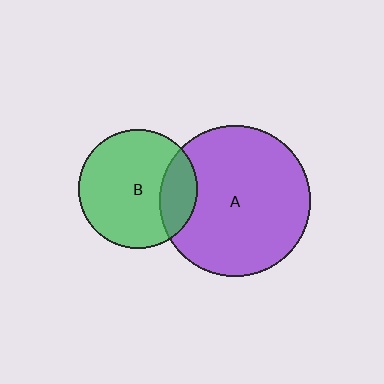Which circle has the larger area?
Circle A (purple).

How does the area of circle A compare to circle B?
Approximately 1.6 times.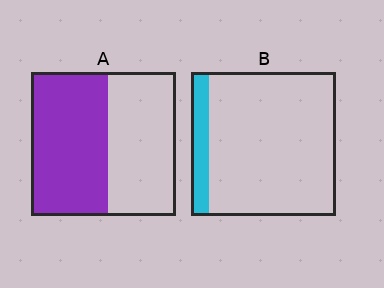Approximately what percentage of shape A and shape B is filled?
A is approximately 55% and B is approximately 10%.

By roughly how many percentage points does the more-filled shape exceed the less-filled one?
By roughly 40 percentage points (A over B).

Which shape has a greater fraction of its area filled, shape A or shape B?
Shape A.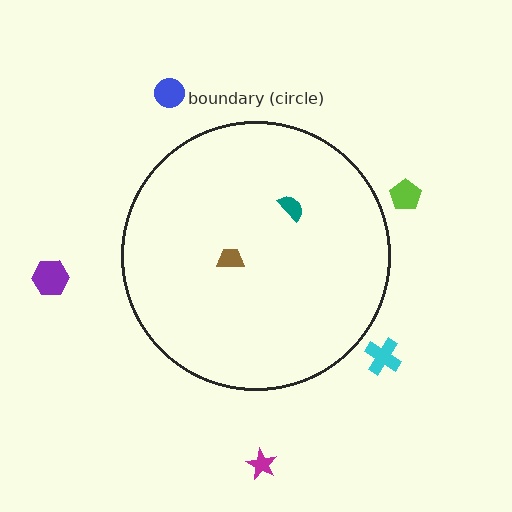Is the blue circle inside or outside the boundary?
Outside.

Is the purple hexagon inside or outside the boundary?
Outside.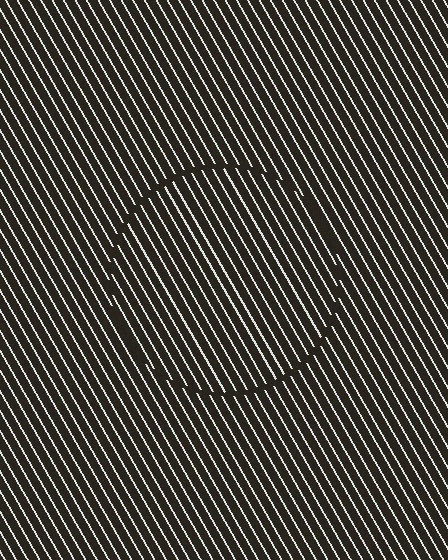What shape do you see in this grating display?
An illusory circle. The interior of the shape contains the same grating, shifted by half a period — the contour is defined by the phase discontinuity where line-ends from the inner and outer gratings abut.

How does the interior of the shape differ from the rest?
The interior of the shape contains the same grating, shifted by half a period — the contour is defined by the phase discontinuity where line-ends from the inner and outer gratings abut.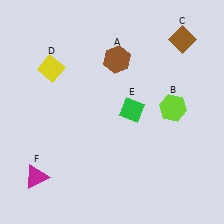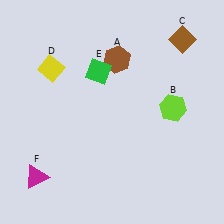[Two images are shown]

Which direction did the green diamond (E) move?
The green diamond (E) moved up.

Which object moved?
The green diamond (E) moved up.